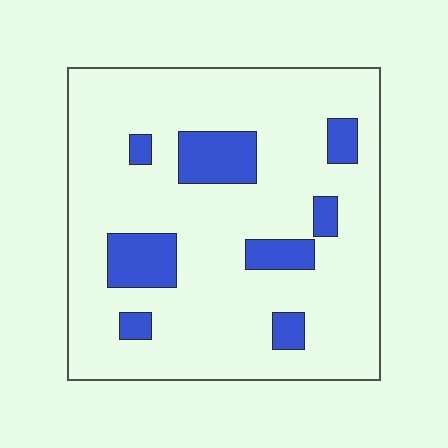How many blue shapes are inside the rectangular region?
8.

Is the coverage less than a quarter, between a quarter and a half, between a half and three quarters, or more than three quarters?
Less than a quarter.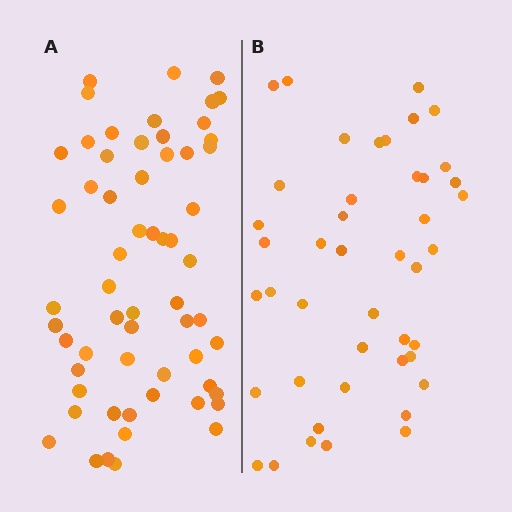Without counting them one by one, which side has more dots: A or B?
Region A (the left region) has more dots.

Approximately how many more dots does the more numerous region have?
Region A has approximately 15 more dots than region B.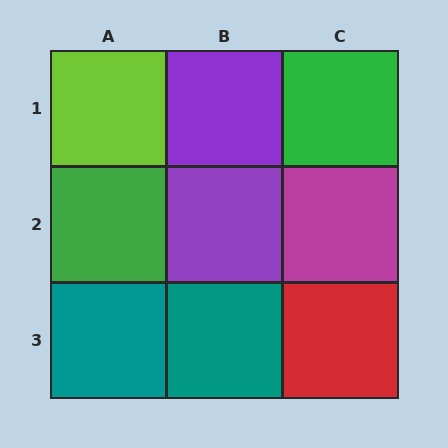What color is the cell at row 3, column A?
Teal.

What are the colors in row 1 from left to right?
Lime, purple, green.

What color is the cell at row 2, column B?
Purple.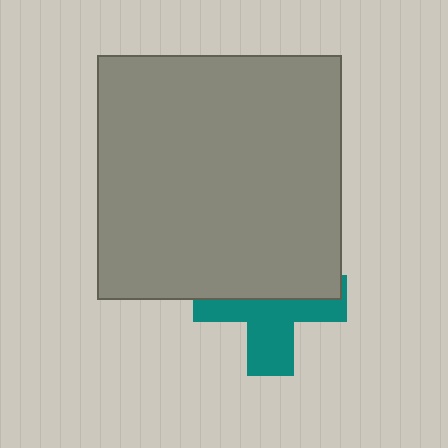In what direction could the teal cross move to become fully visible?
The teal cross could move down. That would shift it out from behind the gray square entirely.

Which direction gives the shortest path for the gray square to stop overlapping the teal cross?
Moving up gives the shortest separation.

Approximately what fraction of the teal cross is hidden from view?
Roughly 50% of the teal cross is hidden behind the gray square.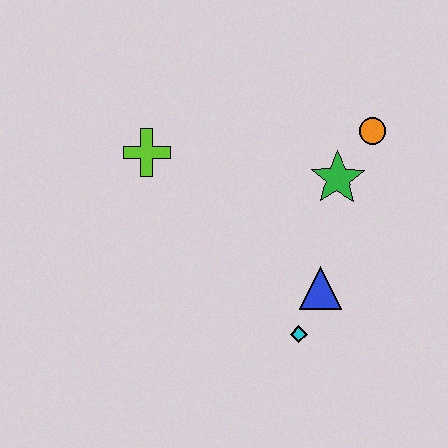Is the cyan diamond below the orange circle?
Yes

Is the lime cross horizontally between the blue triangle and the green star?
No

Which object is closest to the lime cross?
The green star is closest to the lime cross.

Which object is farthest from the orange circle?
The lime cross is farthest from the orange circle.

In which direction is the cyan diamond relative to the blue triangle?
The cyan diamond is below the blue triangle.